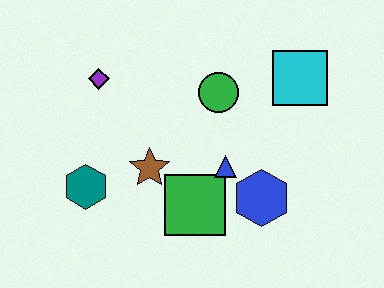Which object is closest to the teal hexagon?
The brown star is closest to the teal hexagon.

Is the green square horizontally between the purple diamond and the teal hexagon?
No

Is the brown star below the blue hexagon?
No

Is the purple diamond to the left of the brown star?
Yes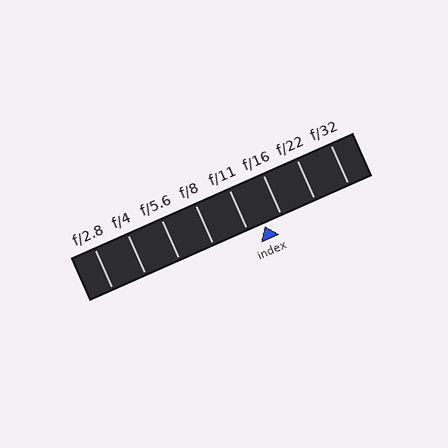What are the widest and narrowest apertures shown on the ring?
The widest aperture shown is f/2.8 and the narrowest is f/32.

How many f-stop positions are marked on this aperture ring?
There are 8 f-stop positions marked.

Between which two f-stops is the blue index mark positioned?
The index mark is between f/11 and f/16.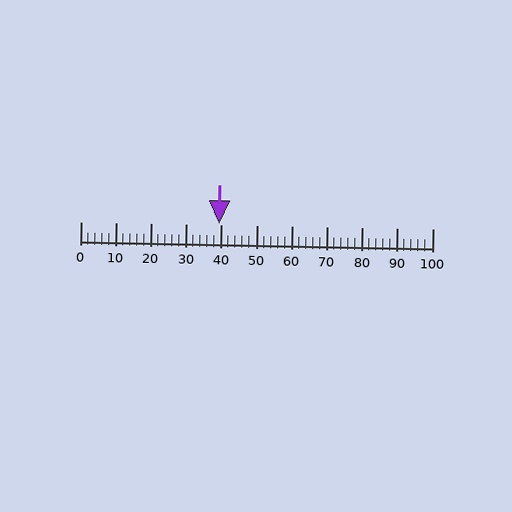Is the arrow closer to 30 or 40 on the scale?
The arrow is closer to 40.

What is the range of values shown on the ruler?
The ruler shows values from 0 to 100.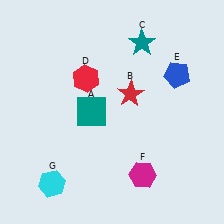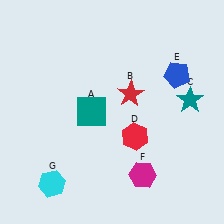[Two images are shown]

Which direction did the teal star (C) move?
The teal star (C) moved down.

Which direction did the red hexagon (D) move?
The red hexagon (D) moved down.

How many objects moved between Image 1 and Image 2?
2 objects moved between the two images.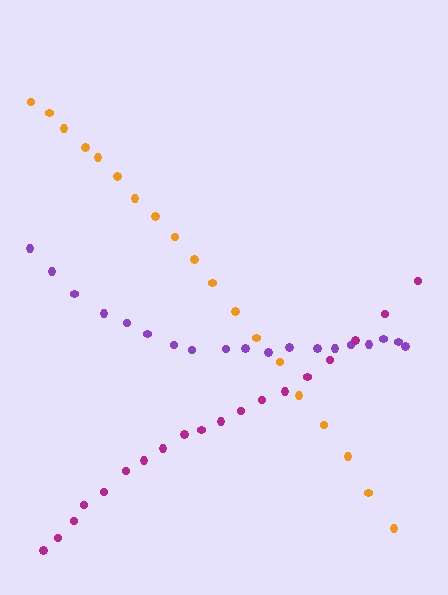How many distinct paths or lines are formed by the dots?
There are 3 distinct paths.